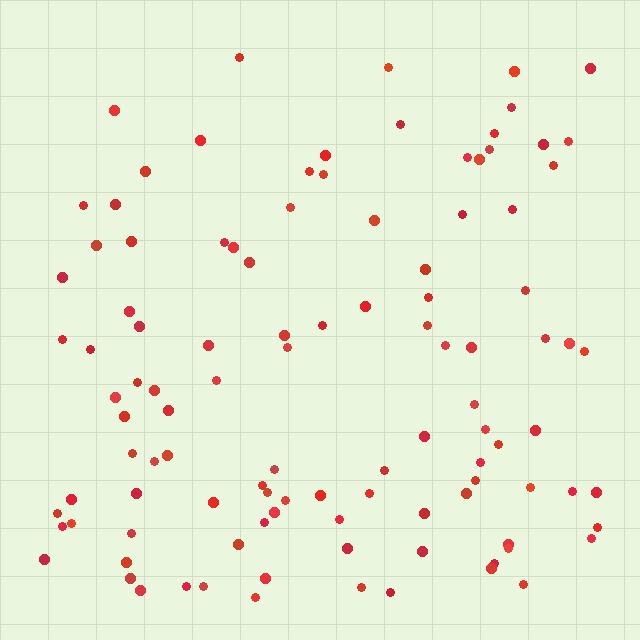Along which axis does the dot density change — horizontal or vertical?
Vertical.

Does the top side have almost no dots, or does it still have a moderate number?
Still a moderate number, just noticeably fewer than the bottom.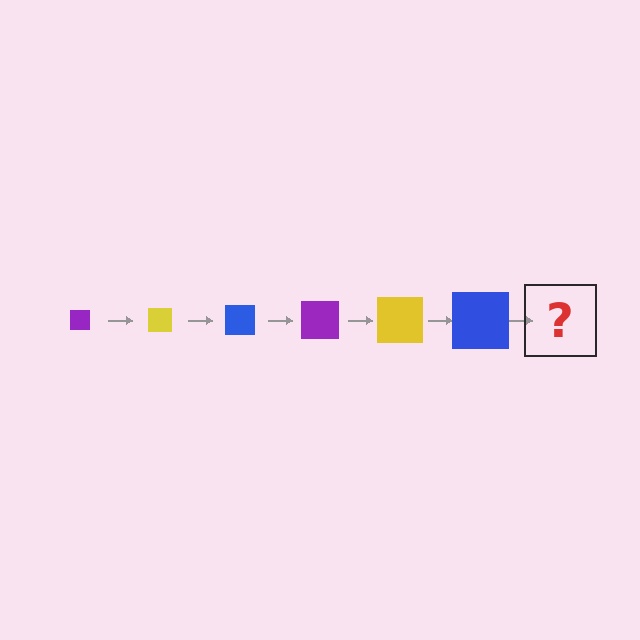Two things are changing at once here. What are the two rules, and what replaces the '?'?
The two rules are that the square grows larger each step and the color cycles through purple, yellow, and blue. The '?' should be a purple square, larger than the previous one.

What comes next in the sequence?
The next element should be a purple square, larger than the previous one.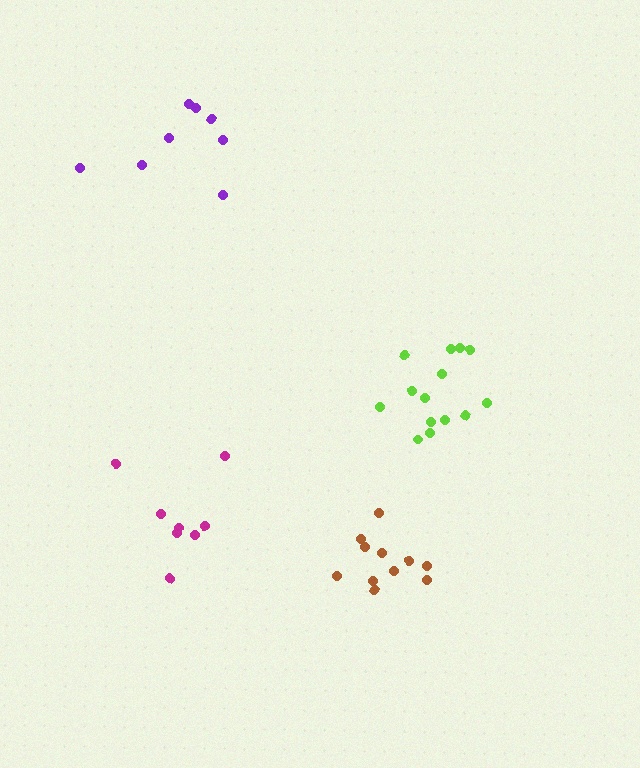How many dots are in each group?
Group 1: 8 dots, Group 2: 14 dots, Group 3: 8 dots, Group 4: 11 dots (41 total).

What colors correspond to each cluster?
The clusters are colored: magenta, lime, purple, brown.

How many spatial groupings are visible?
There are 4 spatial groupings.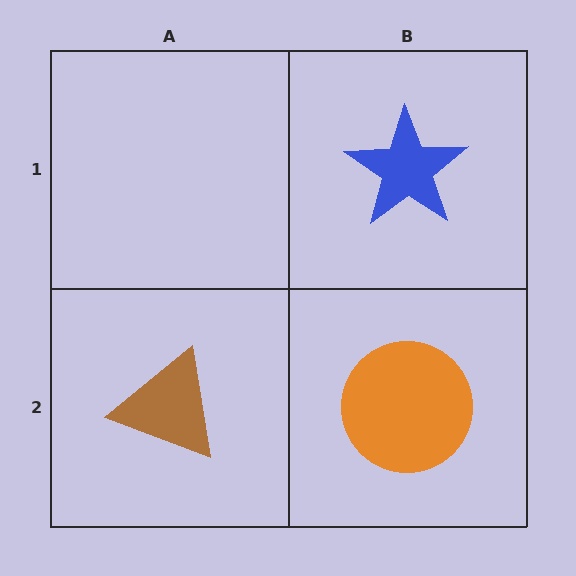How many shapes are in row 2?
2 shapes.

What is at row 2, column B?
An orange circle.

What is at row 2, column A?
A brown triangle.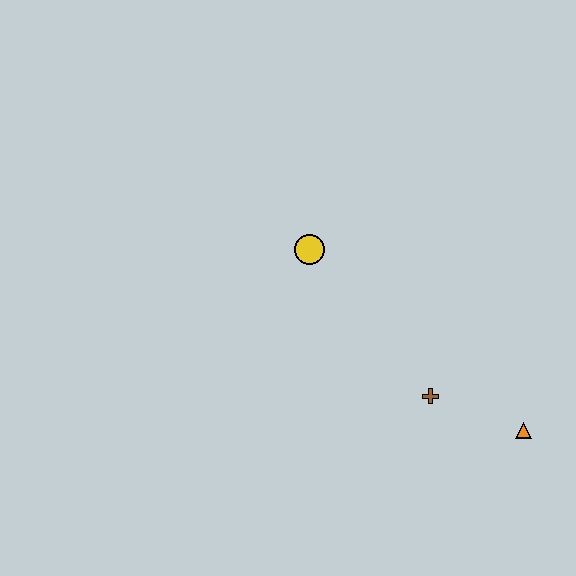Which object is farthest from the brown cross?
The yellow circle is farthest from the brown cross.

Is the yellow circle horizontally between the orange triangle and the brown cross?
No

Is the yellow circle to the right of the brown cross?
No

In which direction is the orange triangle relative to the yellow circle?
The orange triangle is to the right of the yellow circle.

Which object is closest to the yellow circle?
The brown cross is closest to the yellow circle.